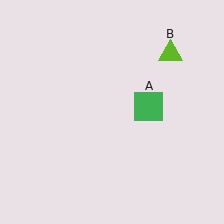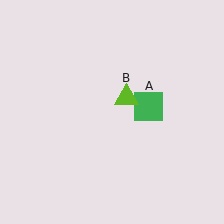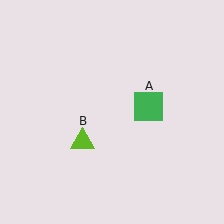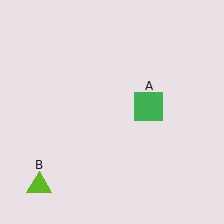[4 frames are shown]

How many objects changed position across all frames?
1 object changed position: lime triangle (object B).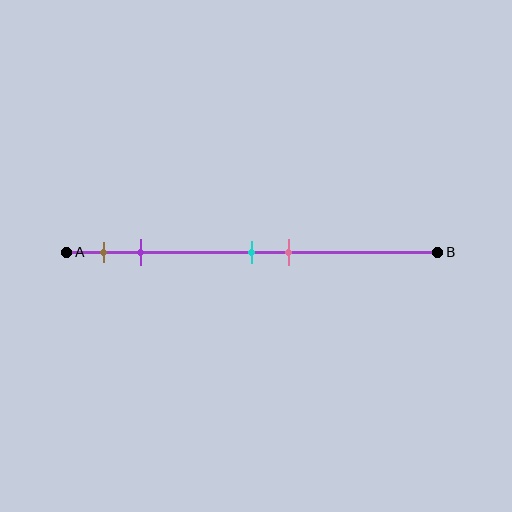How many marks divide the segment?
There are 4 marks dividing the segment.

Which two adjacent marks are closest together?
The cyan and pink marks are the closest adjacent pair.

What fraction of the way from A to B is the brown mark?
The brown mark is approximately 10% (0.1) of the way from A to B.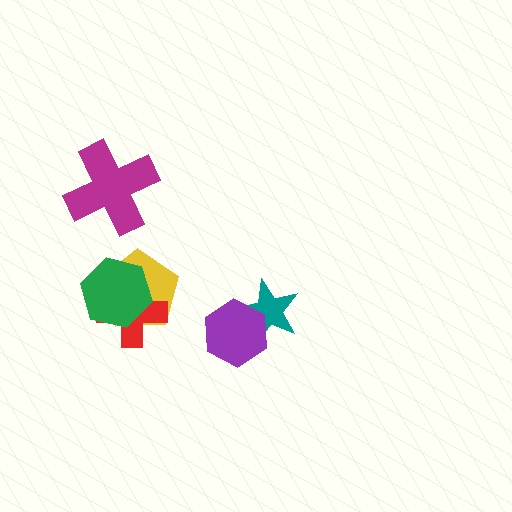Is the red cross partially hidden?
Yes, it is partially covered by another shape.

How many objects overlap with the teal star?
1 object overlaps with the teal star.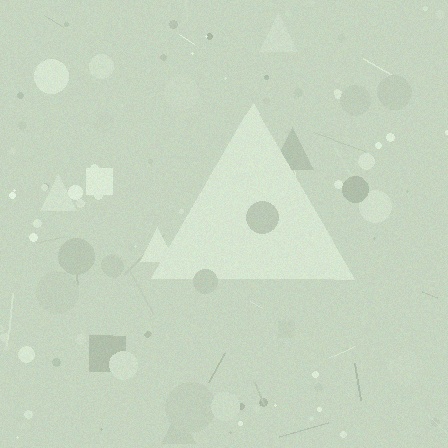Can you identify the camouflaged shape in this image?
The camouflaged shape is a triangle.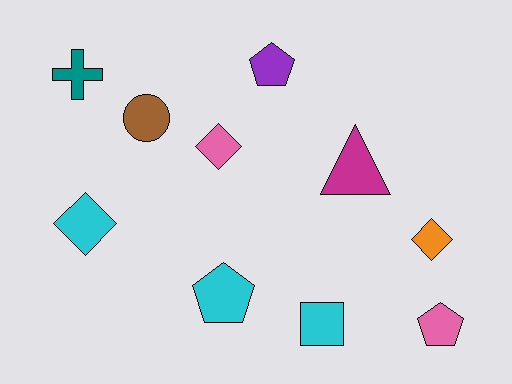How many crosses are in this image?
There is 1 cross.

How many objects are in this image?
There are 10 objects.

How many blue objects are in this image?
There are no blue objects.